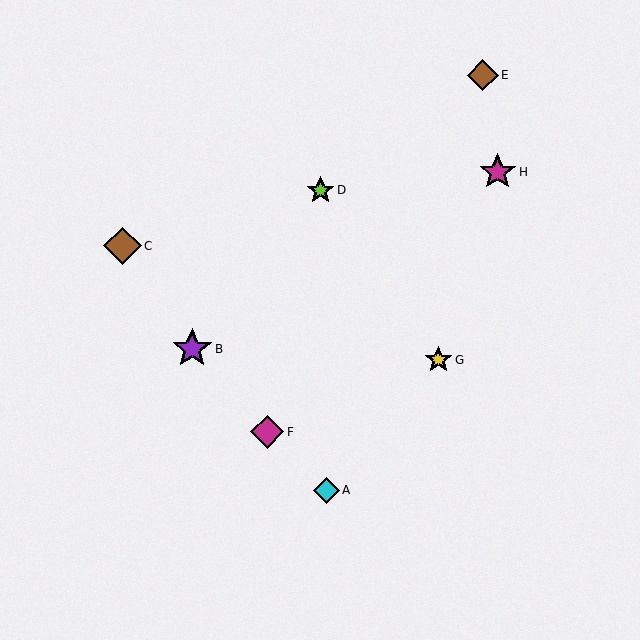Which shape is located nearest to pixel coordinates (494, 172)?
The magenta star (labeled H) at (498, 172) is nearest to that location.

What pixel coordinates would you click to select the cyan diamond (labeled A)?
Click at (326, 490) to select the cyan diamond A.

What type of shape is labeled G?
Shape G is a yellow star.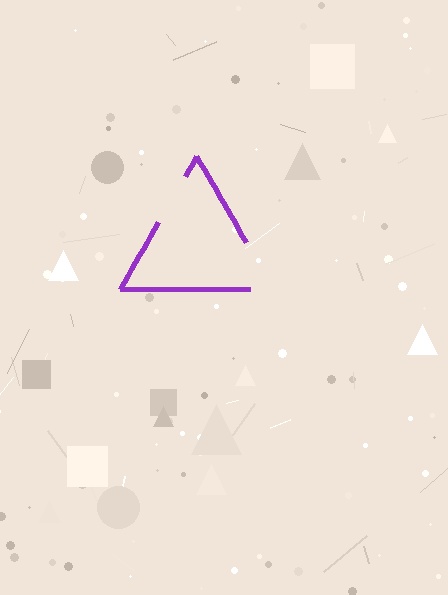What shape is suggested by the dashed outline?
The dashed outline suggests a triangle.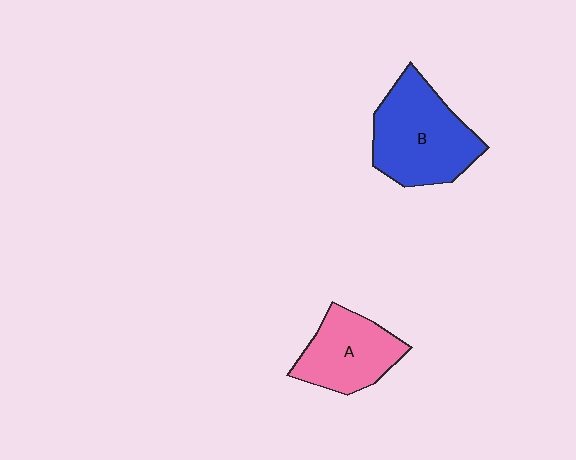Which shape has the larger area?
Shape B (blue).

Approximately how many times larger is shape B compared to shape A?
Approximately 1.4 times.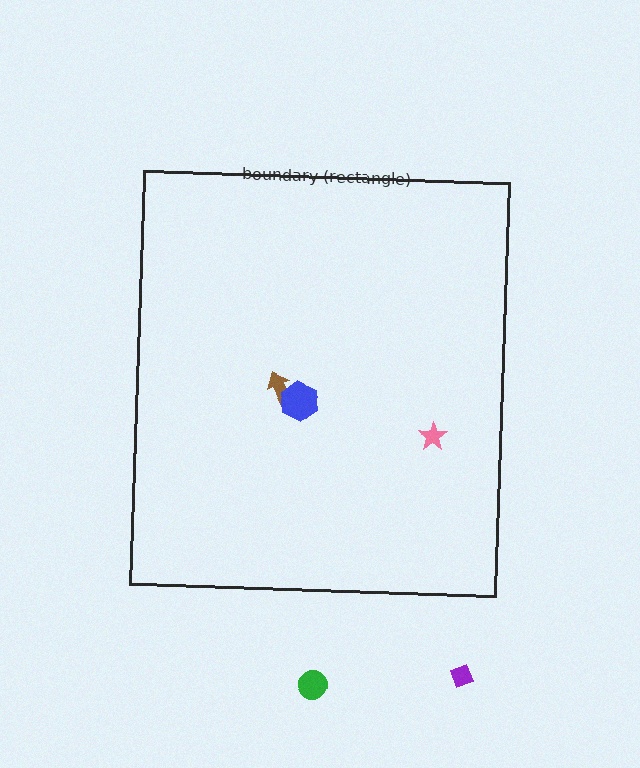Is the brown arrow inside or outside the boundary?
Inside.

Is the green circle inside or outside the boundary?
Outside.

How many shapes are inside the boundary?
3 inside, 2 outside.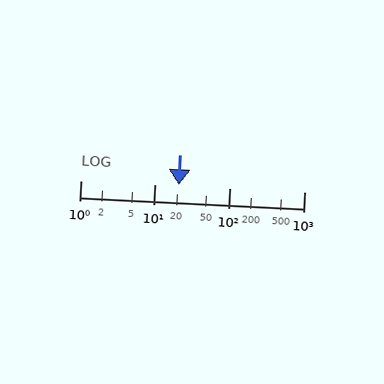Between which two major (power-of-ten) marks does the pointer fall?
The pointer is between 10 and 100.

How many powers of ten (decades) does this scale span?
The scale spans 3 decades, from 1 to 1000.